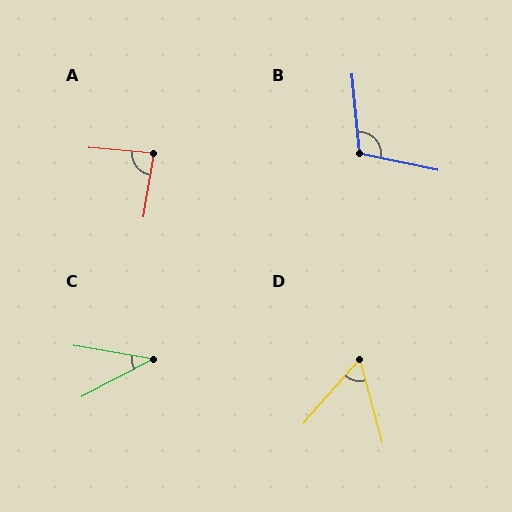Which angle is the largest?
B, at approximately 108 degrees.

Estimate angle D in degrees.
Approximately 56 degrees.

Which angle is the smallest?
C, at approximately 37 degrees.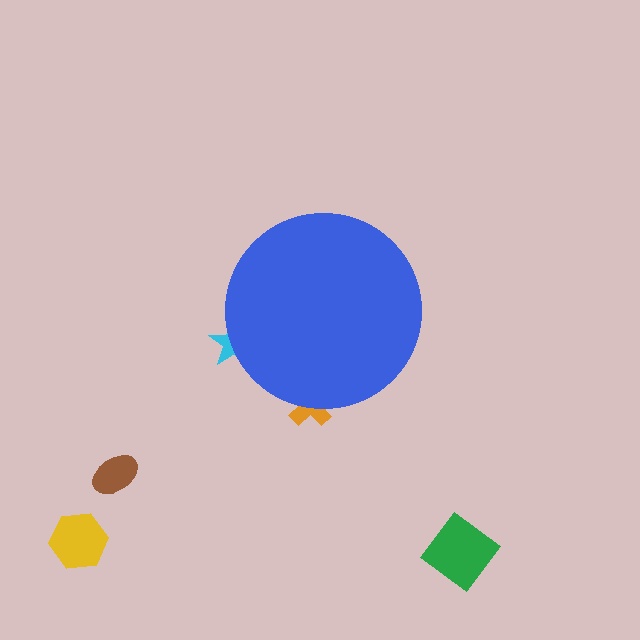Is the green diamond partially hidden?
No, the green diamond is fully visible.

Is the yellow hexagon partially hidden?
No, the yellow hexagon is fully visible.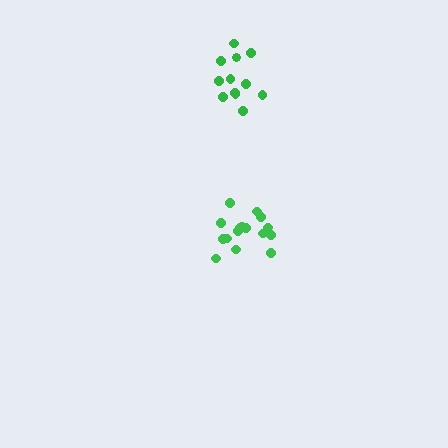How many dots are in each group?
Group 1: 16 dots, Group 2: 12 dots (28 total).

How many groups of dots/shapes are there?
There are 2 groups.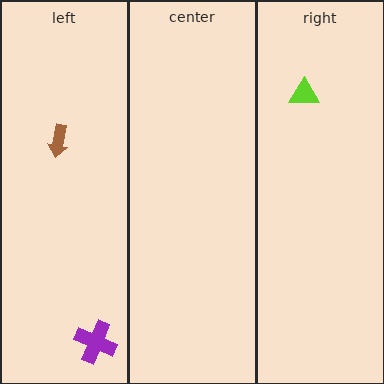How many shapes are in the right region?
1.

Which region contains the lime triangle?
The right region.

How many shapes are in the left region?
2.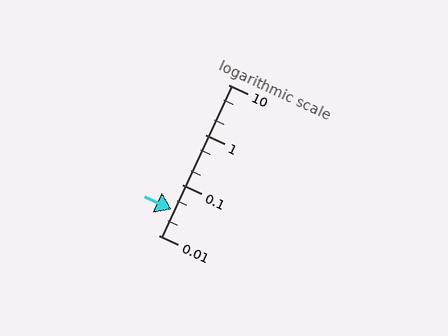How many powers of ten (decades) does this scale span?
The scale spans 3 decades, from 0.01 to 10.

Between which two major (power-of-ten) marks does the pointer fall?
The pointer is between 0.01 and 0.1.